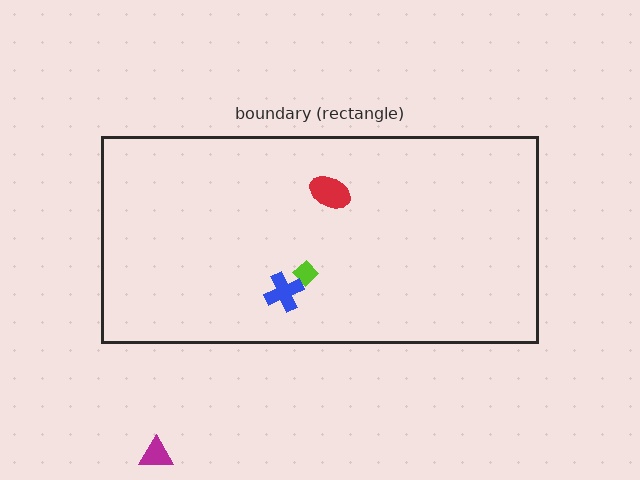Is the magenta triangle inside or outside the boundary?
Outside.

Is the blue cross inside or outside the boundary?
Inside.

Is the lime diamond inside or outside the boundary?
Inside.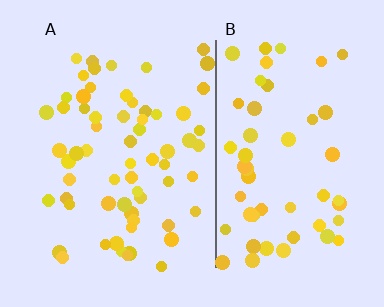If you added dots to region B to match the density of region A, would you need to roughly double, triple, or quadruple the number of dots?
Approximately double.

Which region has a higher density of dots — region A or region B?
A (the left).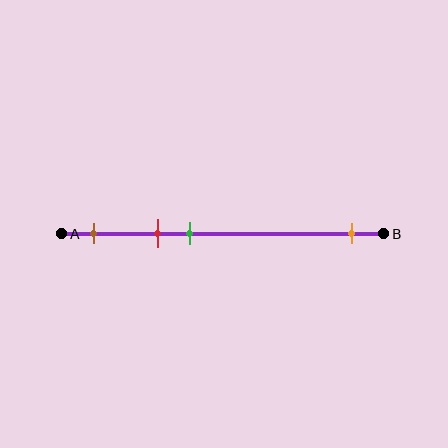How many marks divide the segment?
There are 4 marks dividing the segment.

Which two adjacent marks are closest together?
The red and green marks are the closest adjacent pair.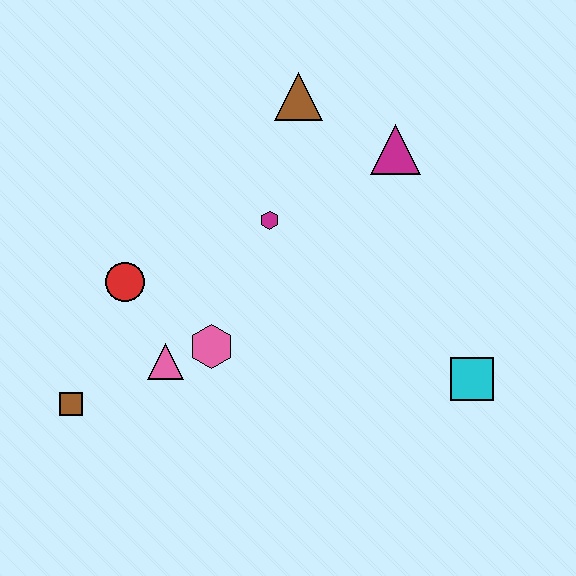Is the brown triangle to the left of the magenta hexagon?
No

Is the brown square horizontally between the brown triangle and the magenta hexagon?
No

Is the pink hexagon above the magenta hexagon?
No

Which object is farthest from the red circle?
The cyan square is farthest from the red circle.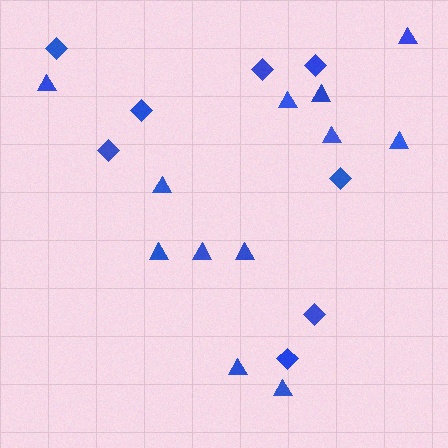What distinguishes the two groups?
There are 2 groups: one group of triangles (12) and one group of diamonds (8).